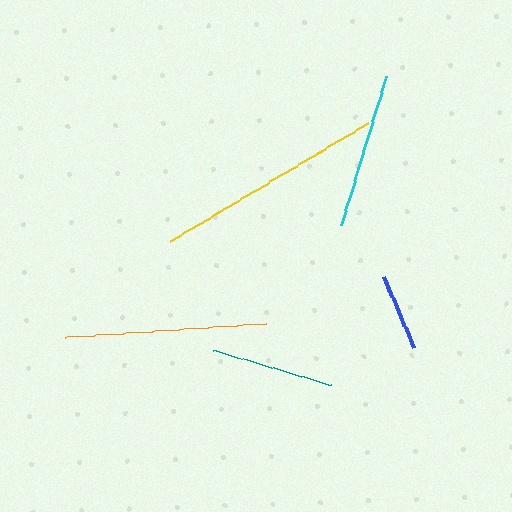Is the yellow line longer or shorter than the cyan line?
The yellow line is longer than the cyan line.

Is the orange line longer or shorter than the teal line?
The orange line is longer than the teal line.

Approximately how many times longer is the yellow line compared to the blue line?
The yellow line is approximately 3.0 times the length of the blue line.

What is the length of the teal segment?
The teal segment is approximately 123 pixels long.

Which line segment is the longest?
The yellow line is the longest at approximately 229 pixels.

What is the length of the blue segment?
The blue segment is approximately 77 pixels long.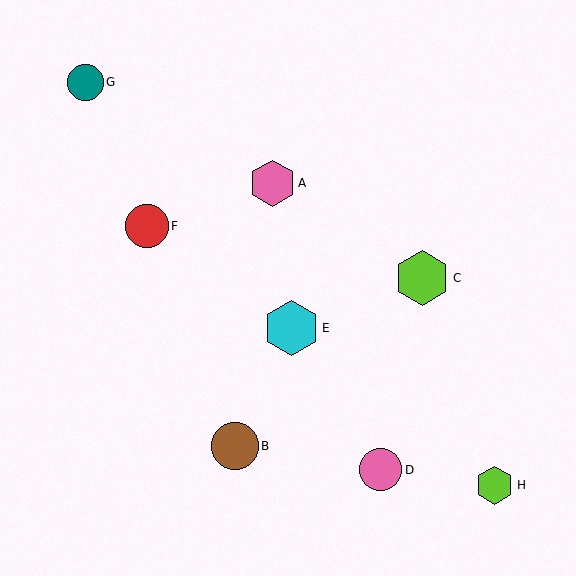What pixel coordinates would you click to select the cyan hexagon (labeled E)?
Click at (291, 328) to select the cyan hexagon E.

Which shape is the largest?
The cyan hexagon (labeled E) is the largest.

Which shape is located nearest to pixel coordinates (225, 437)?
The brown circle (labeled B) at (235, 446) is nearest to that location.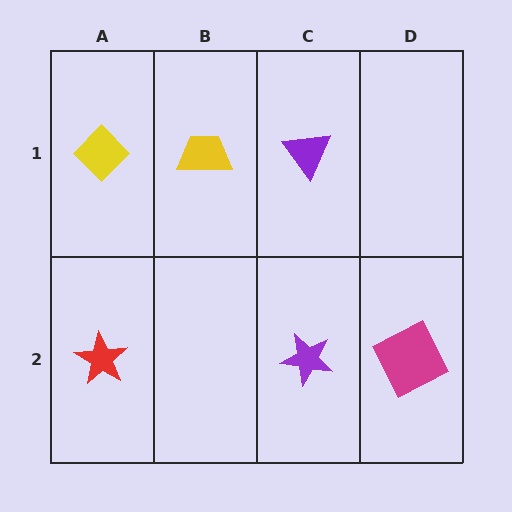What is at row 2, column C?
A purple star.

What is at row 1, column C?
A purple triangle.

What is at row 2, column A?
A red star.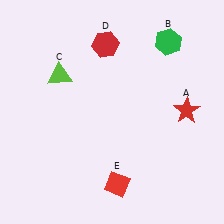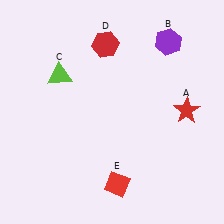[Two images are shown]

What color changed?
The hexagon (B) changed from green in Image 1 to purple in Image 2.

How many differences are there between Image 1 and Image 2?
There is 1 difference between the two images.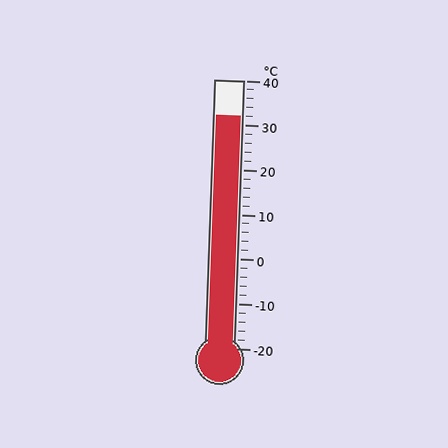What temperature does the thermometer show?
The thermometer shows approximately 32°C.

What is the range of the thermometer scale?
The thermometer scale ranges from -20°C to 40°C.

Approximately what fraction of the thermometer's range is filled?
The thermometer is filled to approximately 85% of its range.